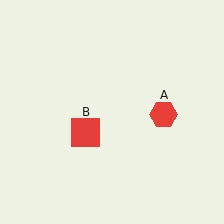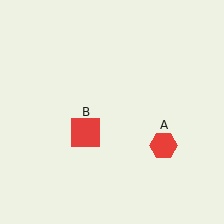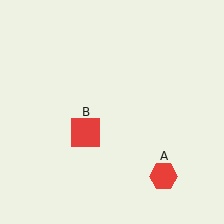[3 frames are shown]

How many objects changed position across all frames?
1 object changed position: red hexagon (object A).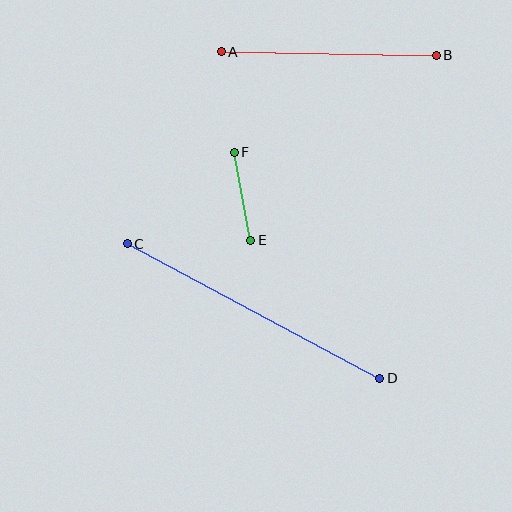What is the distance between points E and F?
The distance is approximately 90 pixels.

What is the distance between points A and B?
The distance is approximately 215 pixels.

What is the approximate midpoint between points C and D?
The midpoint is at approximately (253, 311) pixels.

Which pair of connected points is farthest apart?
Points C and D are farthest apart.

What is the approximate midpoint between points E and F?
The midpoint is at approximately (242, 196) pixels.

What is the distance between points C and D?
The distance is approximately 286 pixels.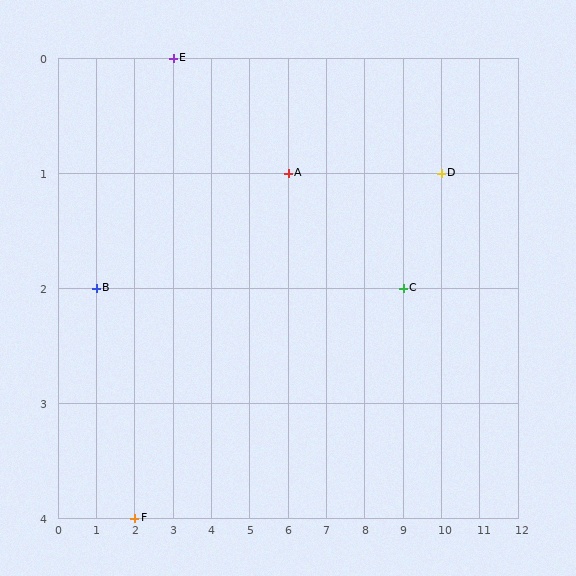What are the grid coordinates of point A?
Point A is at grid coordinates (6, 1).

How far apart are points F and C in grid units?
Points F and C are 7 columns and 2 rows apart (about 7.3 grid units diagonally).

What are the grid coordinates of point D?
Point D is at grid coordinates (10, 1).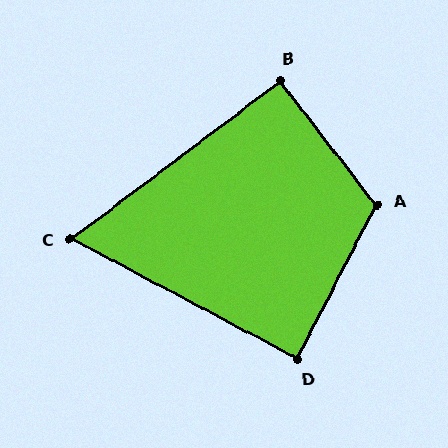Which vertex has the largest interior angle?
A, at approximately 115 degrees.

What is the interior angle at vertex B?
Approximately 91 degrees (approximately right).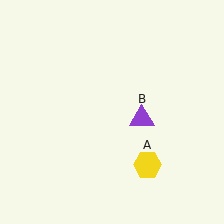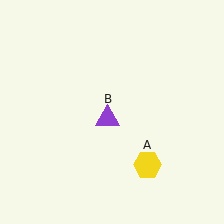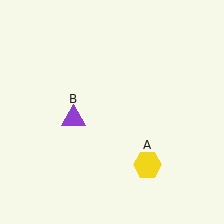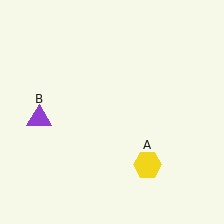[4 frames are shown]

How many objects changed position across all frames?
1 object changed position: purple triangle (object B).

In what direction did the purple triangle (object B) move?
The purple triangle (object B) moved left.